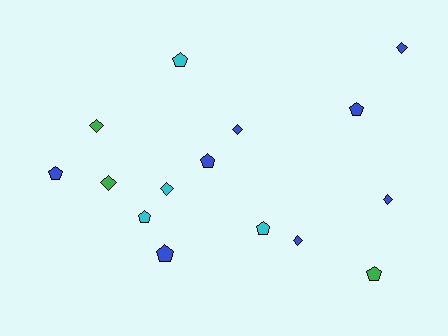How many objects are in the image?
There are 15 objects.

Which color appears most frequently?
Blue, with 8 objects.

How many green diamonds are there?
There are 2 green diamonds.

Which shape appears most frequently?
Pentagon, with 8 objects.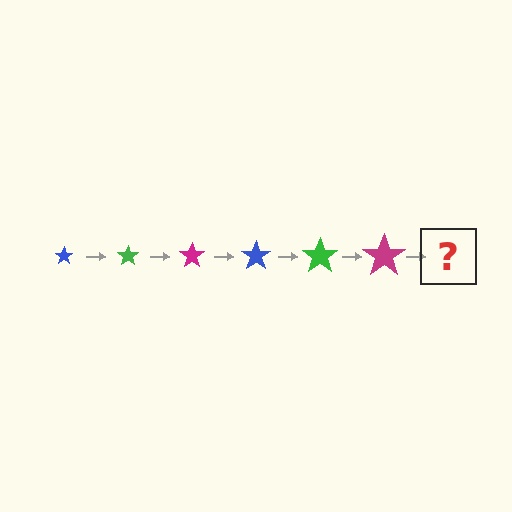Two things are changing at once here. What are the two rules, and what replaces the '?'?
The two rules are that the star grows larger each step and the color cycles through blue, green, and magenta. The '?' should be a blue star, larger than the previous one.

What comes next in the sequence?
The next element should be a blue star, larger than the previous one.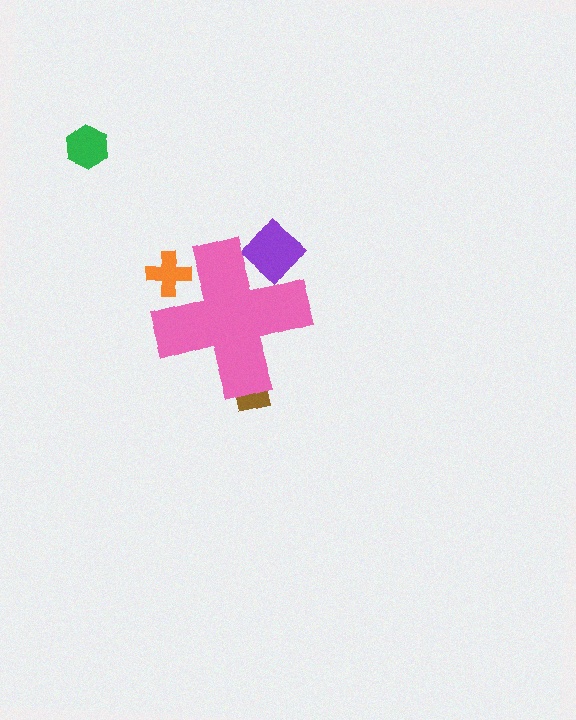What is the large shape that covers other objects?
A pink cross.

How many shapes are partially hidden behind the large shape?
3 shapes are partially hidden.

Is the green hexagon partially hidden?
No, the green hexagon is fully visible.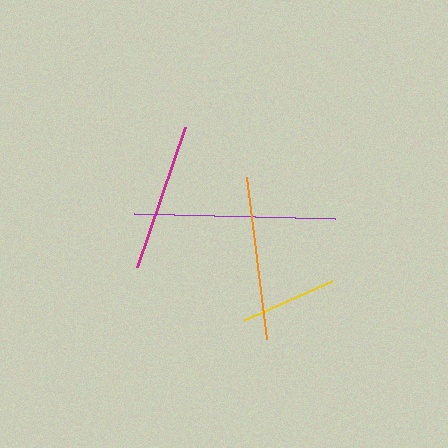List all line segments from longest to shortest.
From longest to shortest: purple, orange, magenta, yellow.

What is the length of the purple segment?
The purple segment is approximately 202 pixels long.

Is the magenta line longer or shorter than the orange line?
The orange line is longer than the magenta line.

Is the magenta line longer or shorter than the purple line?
The purple line is longer than the magenta line.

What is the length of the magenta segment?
The magenta segment is approximately 148 pixels long.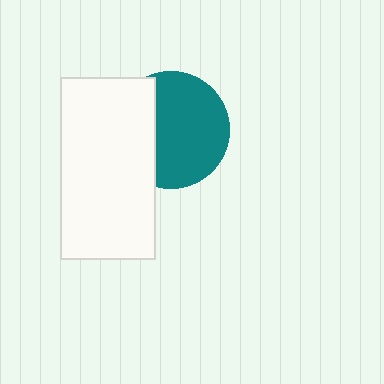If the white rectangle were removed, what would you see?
You would see the complete teal circle.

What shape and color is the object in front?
The object in front is a white rectangle.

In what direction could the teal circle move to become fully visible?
The teal circle could move right. That would shift it out from behind the white rectangle entirely.